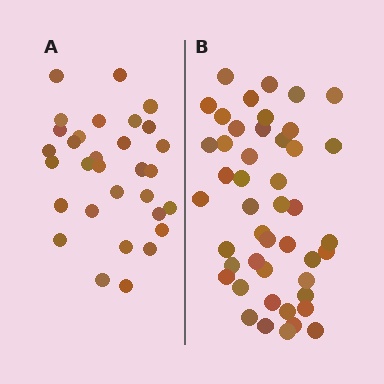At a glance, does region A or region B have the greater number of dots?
Region B (the right region) has more dots.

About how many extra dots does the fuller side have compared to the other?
Region B has approximately 15 more dots than region A.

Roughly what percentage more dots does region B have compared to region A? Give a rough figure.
About 50% more.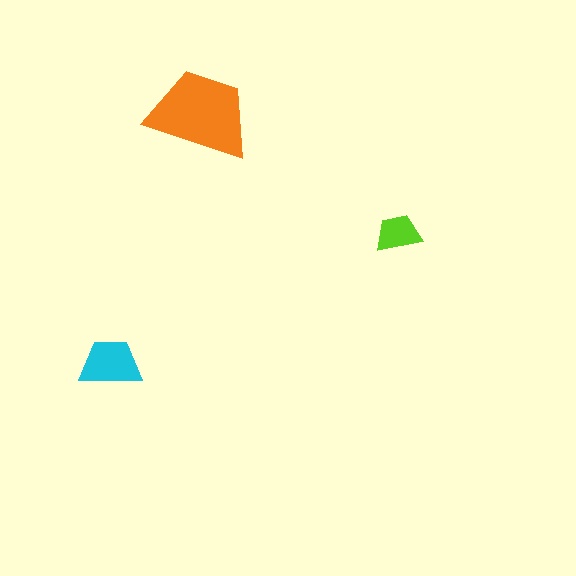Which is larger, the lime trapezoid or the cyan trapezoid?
The cyan one.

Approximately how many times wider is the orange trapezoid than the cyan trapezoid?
About 1.5 times wider.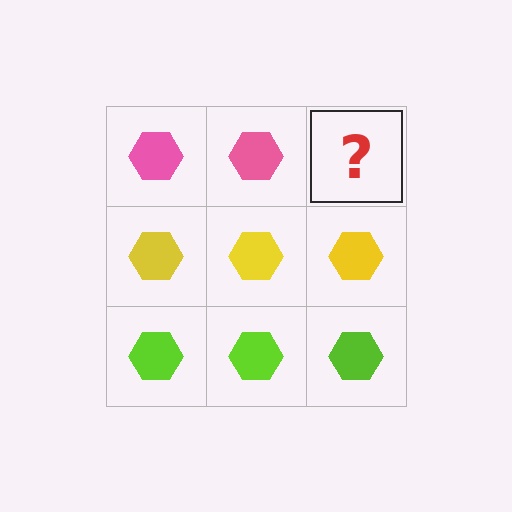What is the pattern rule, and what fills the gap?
The rule is that each row has a consistent color. The gap should be filled with a pink hexagon.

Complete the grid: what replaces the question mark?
The question mark should be replaced with a pink hexagon.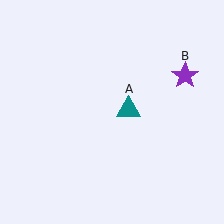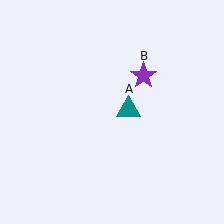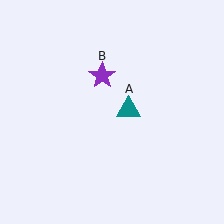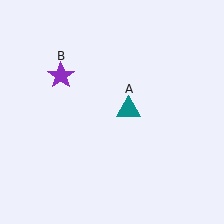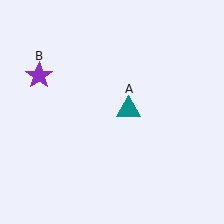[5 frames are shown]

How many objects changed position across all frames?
1 object changed position: purple star (object B).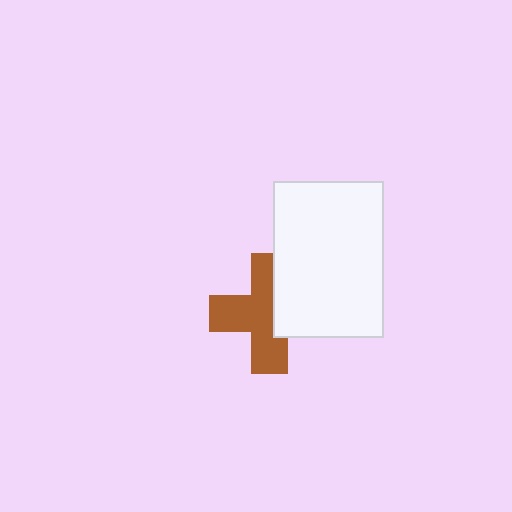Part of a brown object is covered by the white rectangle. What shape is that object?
It is a cross.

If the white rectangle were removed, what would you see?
You would see the complete brown cross.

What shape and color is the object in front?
The object in front is a white rectangle.